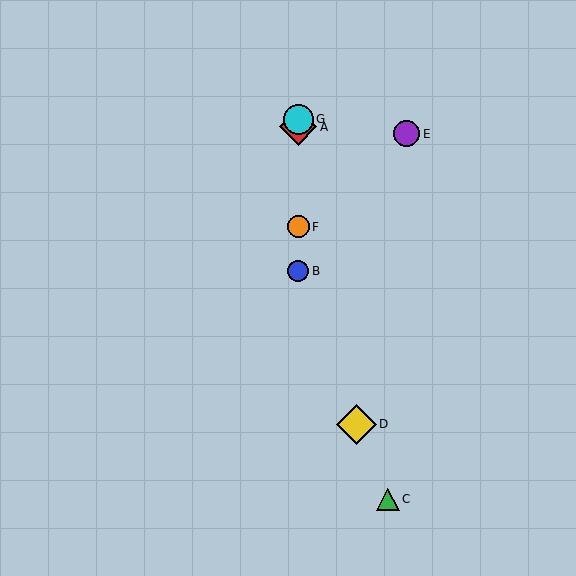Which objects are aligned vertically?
Objects A, B, F, G are aligned vertically.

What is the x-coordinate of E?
Object E is at x≈407.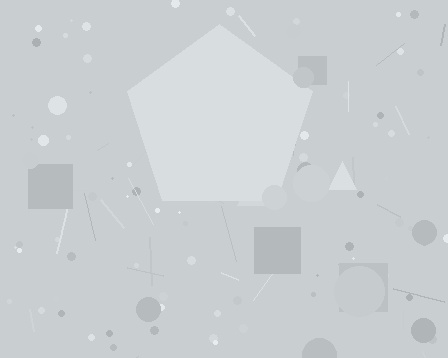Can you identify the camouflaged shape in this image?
The camouflaged shape is a pentagon.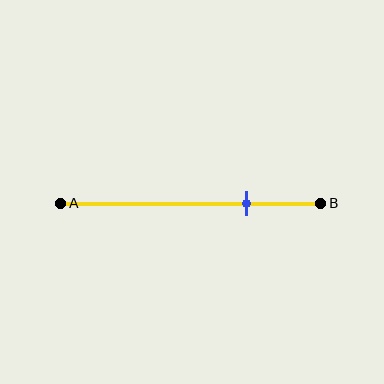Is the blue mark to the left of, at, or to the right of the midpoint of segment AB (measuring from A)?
The blue mark is to the right of the midpoint of segment AB.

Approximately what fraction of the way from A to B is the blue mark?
The blue mark is approximately 70% of the way from A to B.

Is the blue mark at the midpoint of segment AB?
No, the mark is at about 70% from A, not at the 50% midpoint.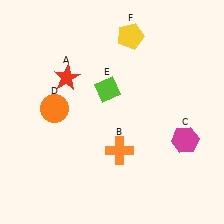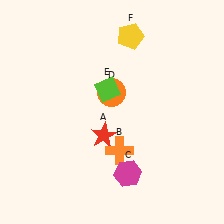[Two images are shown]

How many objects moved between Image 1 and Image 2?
3 objects moved between the two images.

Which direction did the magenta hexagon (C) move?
The magenta hexagon (C) moved left.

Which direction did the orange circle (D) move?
The orange circle (D) moved right.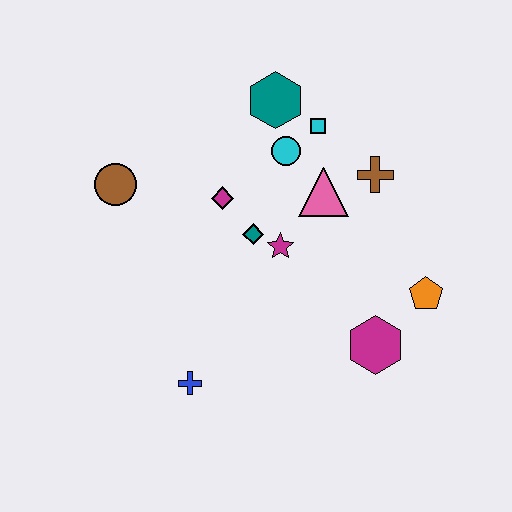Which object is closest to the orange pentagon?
The magenta hexagon is closest to the orange pentagon.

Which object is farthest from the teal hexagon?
The blue cross is farthest from the teal hexagon.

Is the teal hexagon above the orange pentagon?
Yes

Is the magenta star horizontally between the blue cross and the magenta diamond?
No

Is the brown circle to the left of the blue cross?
Yes